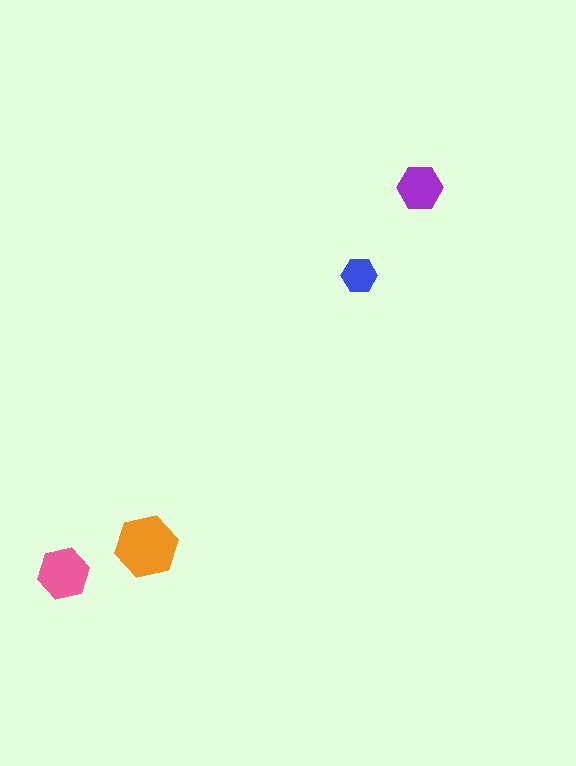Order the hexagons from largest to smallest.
the orange one, the pink one, the purple one, the blue one.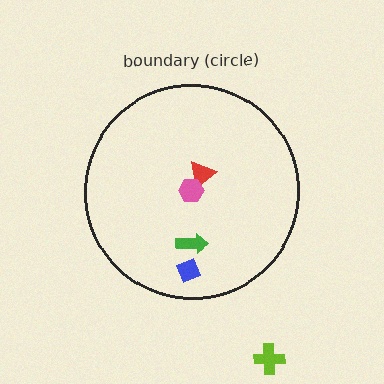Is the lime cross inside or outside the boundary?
Outside.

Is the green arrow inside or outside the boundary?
Inside.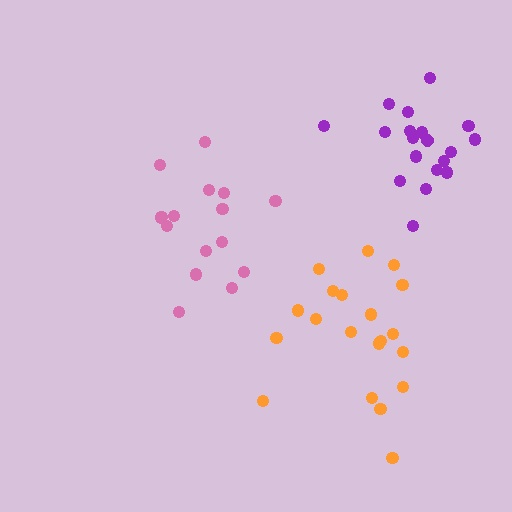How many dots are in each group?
Group 1: 16 dots, Group 2: 20 dots, Group 3: 19 dots (55 total).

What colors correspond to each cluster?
The clusters are colored: pink, orange, purple.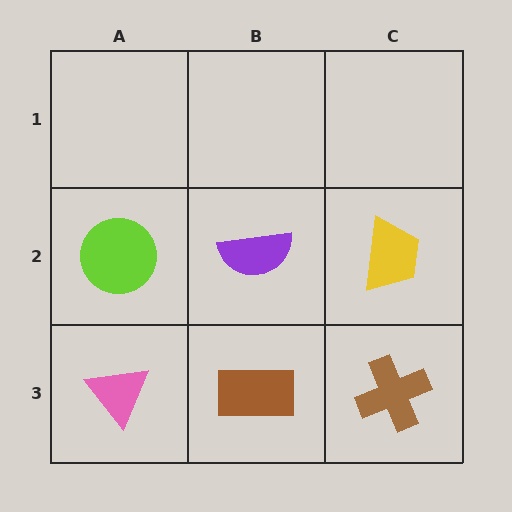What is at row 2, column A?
A lime circle.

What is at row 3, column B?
A brown rectangle.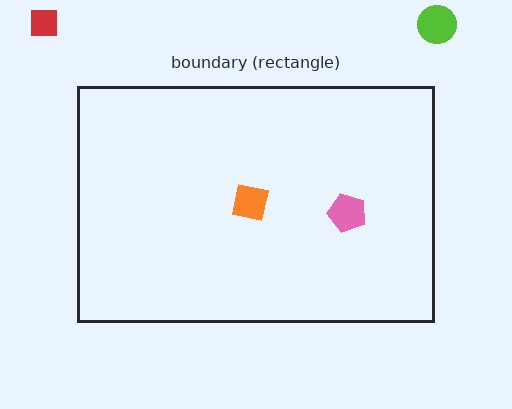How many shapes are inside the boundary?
2 inside, 2 outside.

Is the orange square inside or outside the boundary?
Inside.